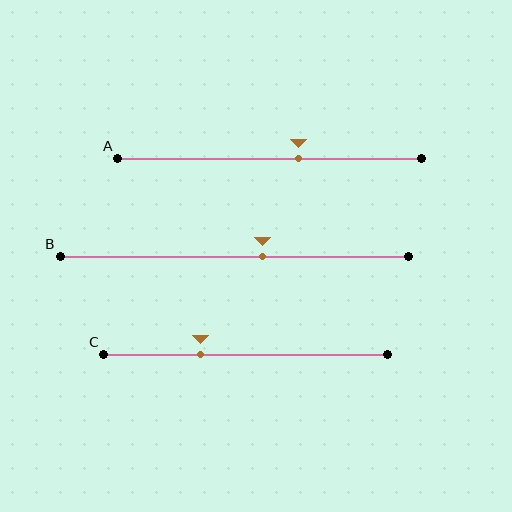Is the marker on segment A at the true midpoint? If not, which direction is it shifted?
No, the marker on segment A is shifted to the right by about 9% of the segment length.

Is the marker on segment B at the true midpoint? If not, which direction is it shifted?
No, the marker on segment B is shifted to the right by about 8% of the segment length.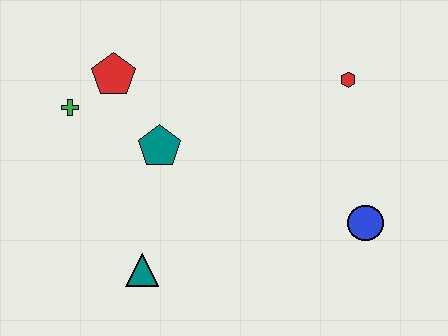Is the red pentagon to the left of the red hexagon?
Yes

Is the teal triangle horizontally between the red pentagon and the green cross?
No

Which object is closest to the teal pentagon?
The red pentagon is closest to the teal pentagon.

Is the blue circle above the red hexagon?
No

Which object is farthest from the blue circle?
The green cross is farthest from the blue circle.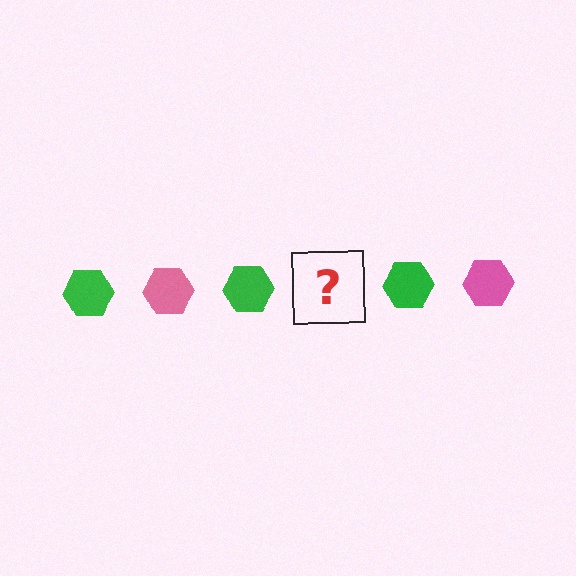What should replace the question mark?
The question mark should be replaced with a pink hexagon.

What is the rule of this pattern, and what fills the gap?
The rule is that the pattern cycles through green, pink hexagons. The gap should be filled with a pink hexagon.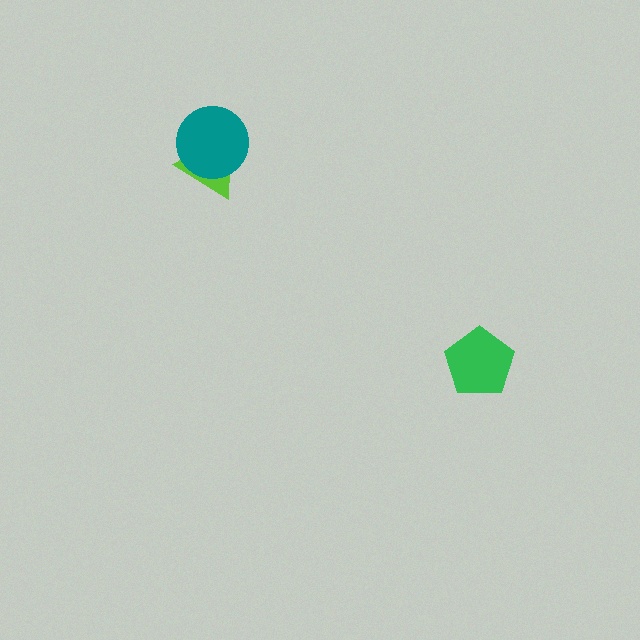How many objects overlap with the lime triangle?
1 object overlaps with the lime triangle.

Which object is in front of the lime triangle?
The teal circle is in front of the lime triangle.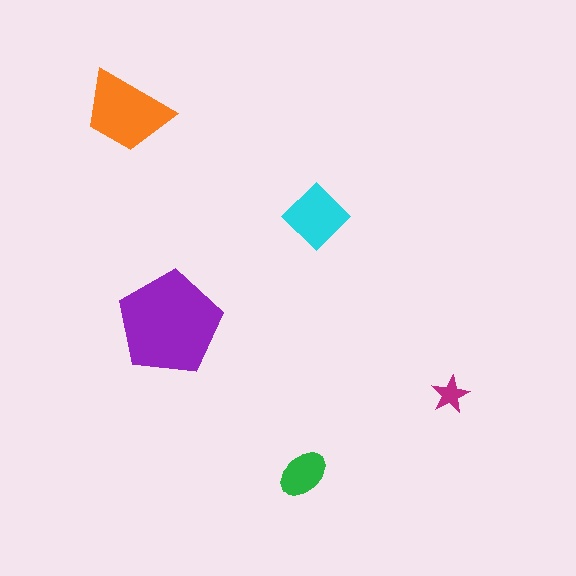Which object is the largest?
The purple pentagon.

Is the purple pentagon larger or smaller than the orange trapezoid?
Larger.